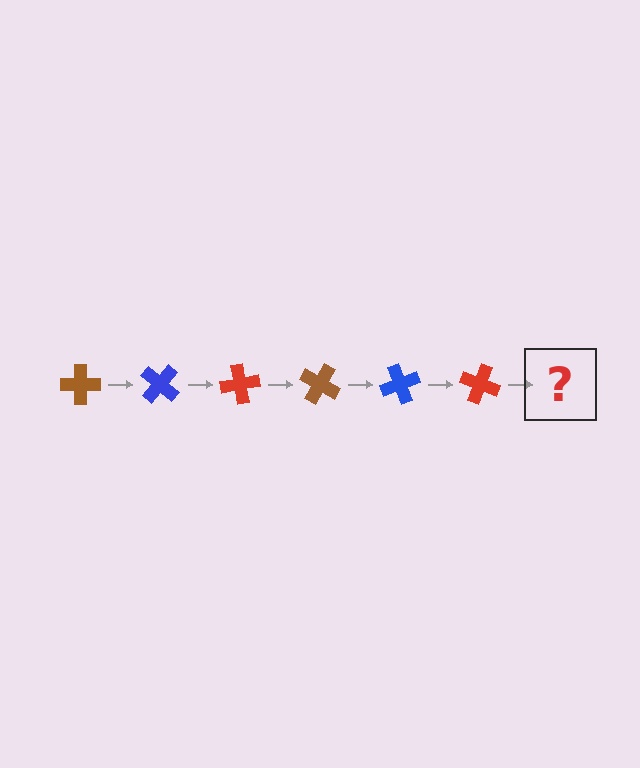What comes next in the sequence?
The next element should be a brown cross, rotated 240 degrees from the start.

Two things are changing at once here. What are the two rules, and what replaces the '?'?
The two rules are that it rotates 40 degrees each step and the color cycles through brown, blue, and red. The '?' should be a brown cross, rotated 240 degrees from the start.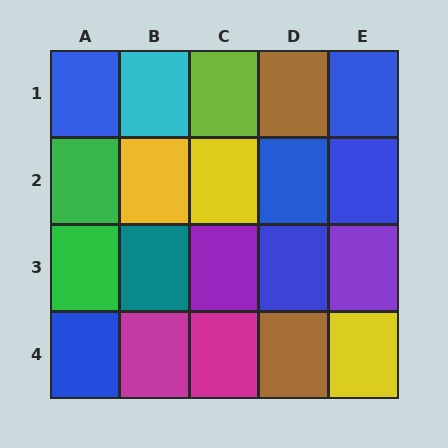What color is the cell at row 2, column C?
Yellow.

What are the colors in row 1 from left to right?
Blue, cyan, lime, brown, blue.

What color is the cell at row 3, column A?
Green.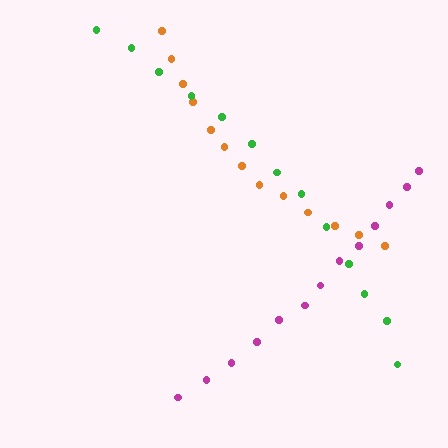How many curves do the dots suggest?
There are 3 distinct paths.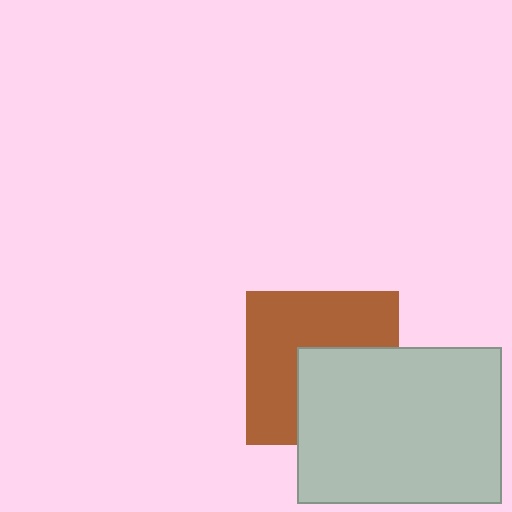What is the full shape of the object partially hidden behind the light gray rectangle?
The partially hidden object is a brown square.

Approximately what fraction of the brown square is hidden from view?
Roughly 42% of the brown square is hidden behind the light gray rectangle.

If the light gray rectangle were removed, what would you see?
You would see the complete brown square.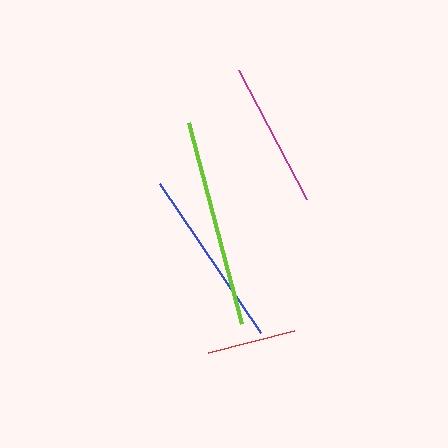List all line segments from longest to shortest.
From longest to shortest: lime, blue, magenta, red.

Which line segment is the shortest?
The red line is the shortest at approximately 89 pixels.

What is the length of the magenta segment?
The magenta segment is approximately 146 pixels long.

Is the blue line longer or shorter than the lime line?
The lime line is longer than the blue line.